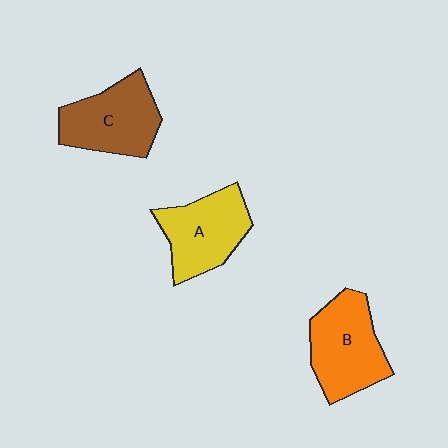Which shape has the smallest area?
Shape A (yellow).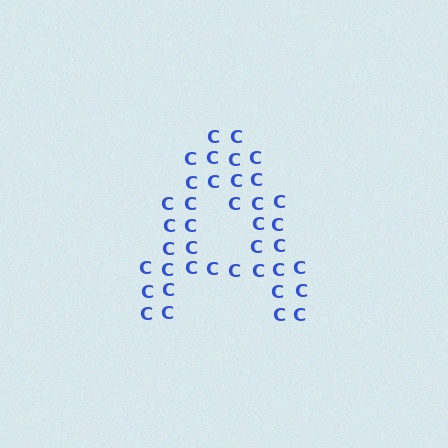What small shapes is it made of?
It is made of small letter C's.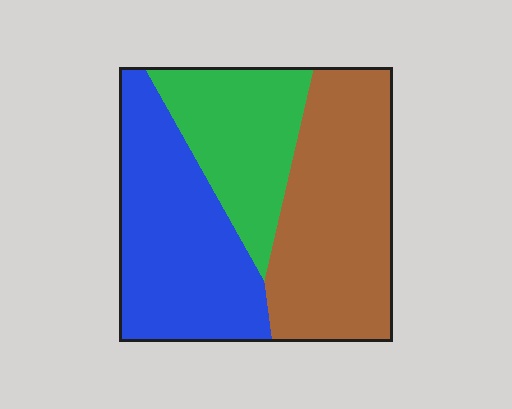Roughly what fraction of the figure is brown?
Brown takes up between a quarter and a half of the figure.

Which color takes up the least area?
Green, at roughly 25%.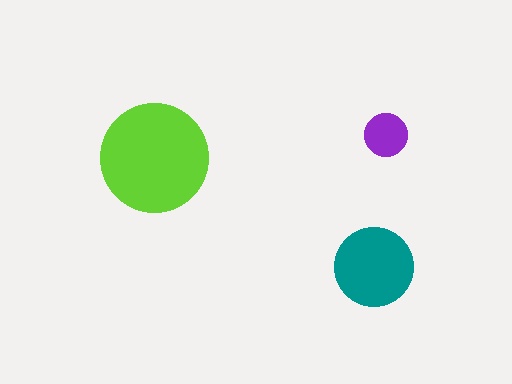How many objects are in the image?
There are 3 objects in the image.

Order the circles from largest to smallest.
the lime one, the teal one, the purple one.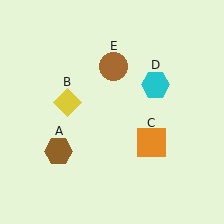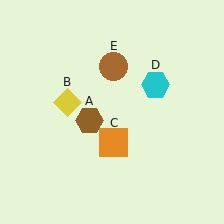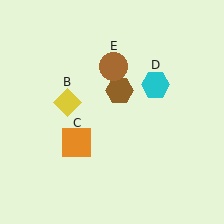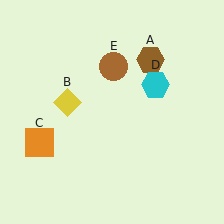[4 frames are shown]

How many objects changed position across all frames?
2 objects changed position: brown hexagon (object A), orange square (object C).